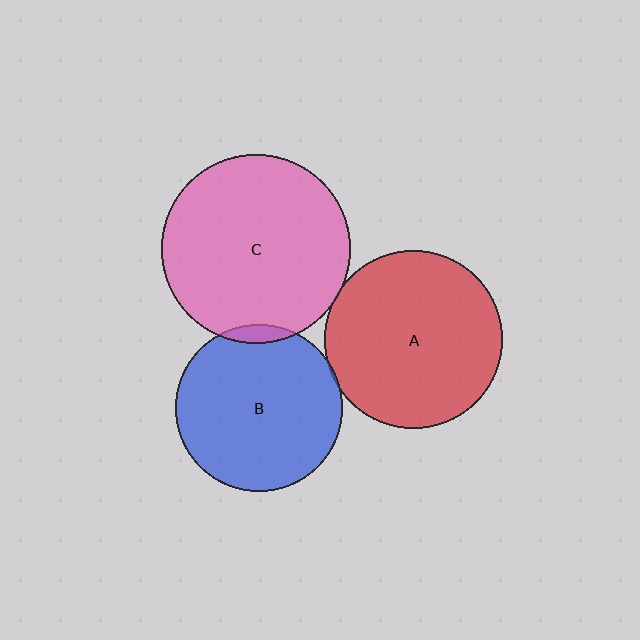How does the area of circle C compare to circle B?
Approximately 1.3 times.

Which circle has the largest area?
Circle C (pink).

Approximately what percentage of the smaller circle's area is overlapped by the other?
Approximately 5%.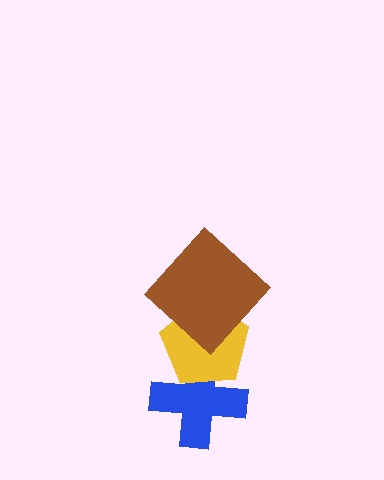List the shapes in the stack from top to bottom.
From top to bottom: the brown diamond, the yellow pentagon, the blue cross.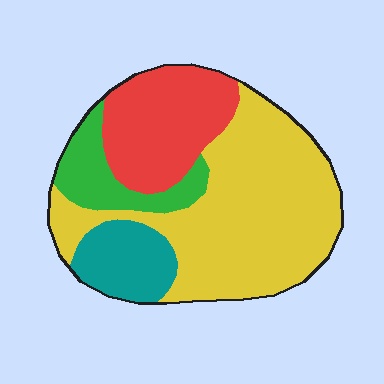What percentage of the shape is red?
Red covers roughly 25% of the shape.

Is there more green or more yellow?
Yellow.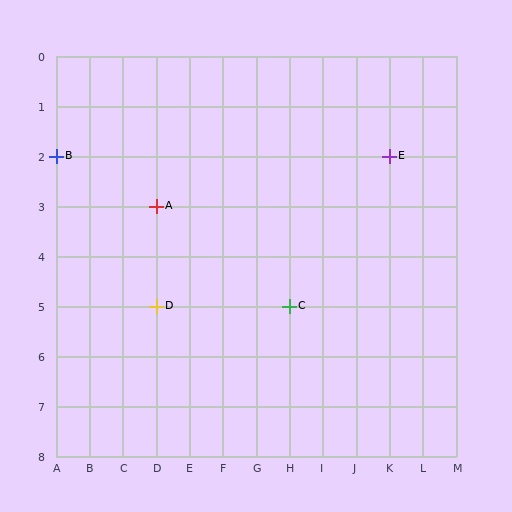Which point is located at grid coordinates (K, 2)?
Point E is at (K, 2).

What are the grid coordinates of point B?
Point B is at grid coordinates (A, 2).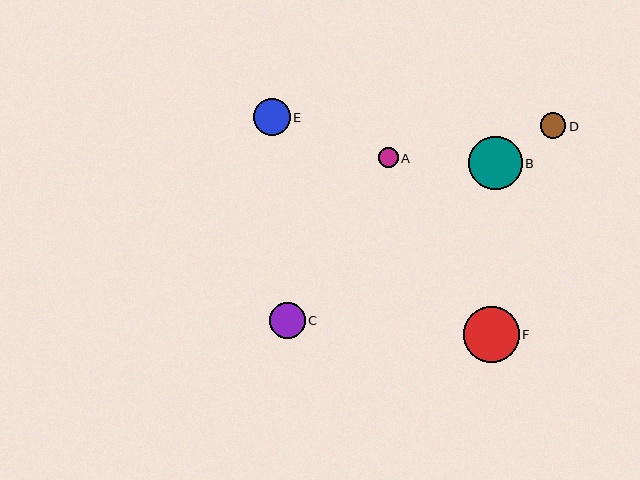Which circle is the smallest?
Circle A is the smallest with a size of approximately 19 pixels.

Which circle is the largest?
Circle F is the largest with a size of approximately 56 pixels.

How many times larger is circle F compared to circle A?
Circle F is approximately 2.9 times the size of circle A.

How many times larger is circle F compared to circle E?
Circle F is approximately 1.5 times the size of circle E.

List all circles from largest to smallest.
From largest to smallest: F, B, E, C, D, A.